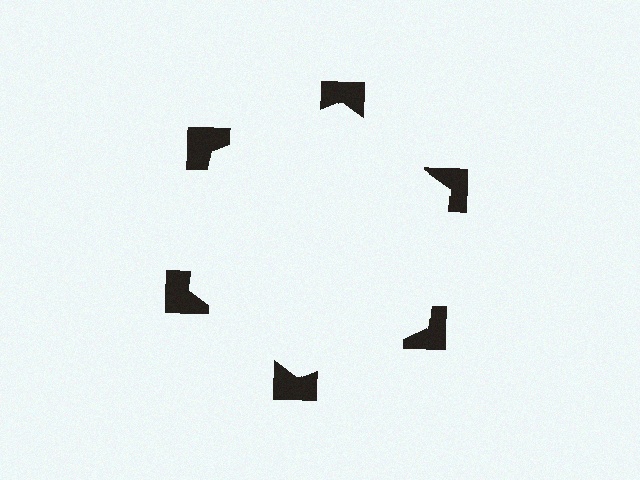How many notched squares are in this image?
There are 6 — one at each vertex of the illusory hexagon.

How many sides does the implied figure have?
6 sides.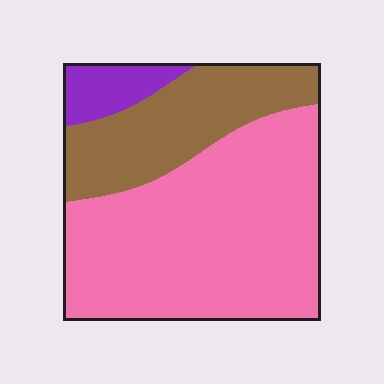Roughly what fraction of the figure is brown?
Brown takes up about one quarter (1/4) of the figure.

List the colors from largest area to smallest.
From largest to smallest: pink, brown, purple.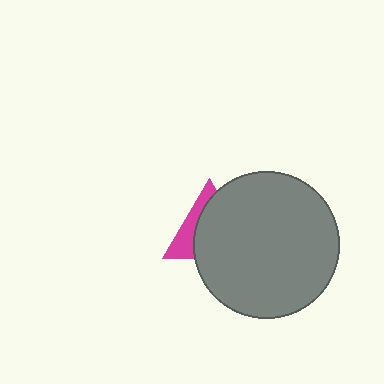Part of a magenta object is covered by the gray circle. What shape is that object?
It is a triangle.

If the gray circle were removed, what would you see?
You would see the complete magenta triangle.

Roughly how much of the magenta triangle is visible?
A small part of it is visible (roughly 33%).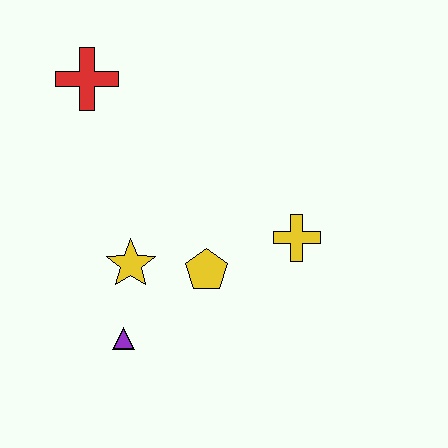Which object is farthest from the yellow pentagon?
The red cross is farthest from the yellow pentagon.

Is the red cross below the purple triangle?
No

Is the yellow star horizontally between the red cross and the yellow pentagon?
Yes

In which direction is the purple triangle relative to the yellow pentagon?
The purple triangle is to the left of the yellow pentagon.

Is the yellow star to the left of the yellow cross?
Yes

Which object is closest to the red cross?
The yellow star is closest to the red cross.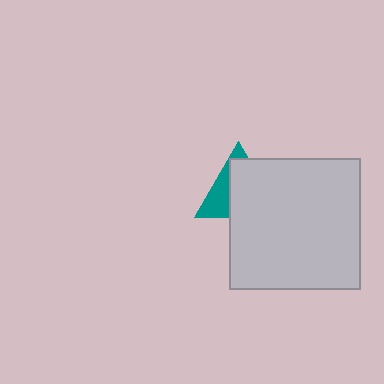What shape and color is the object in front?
The object in front is a light gray square.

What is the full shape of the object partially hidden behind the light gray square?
The partially hidden object is a teal triangle.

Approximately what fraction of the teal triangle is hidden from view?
Roughly 63% of the teal triangle is hidden behind the light gray square.